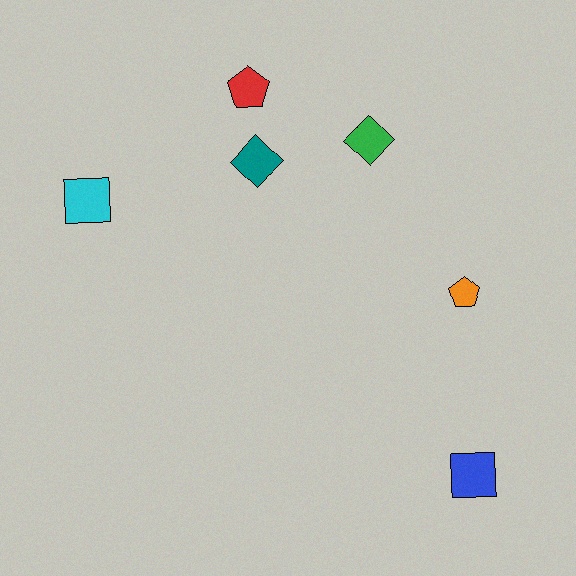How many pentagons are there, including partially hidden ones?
There are 2 pentagons.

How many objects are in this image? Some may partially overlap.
There are 6 objects.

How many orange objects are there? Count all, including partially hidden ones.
There is 1 orange object.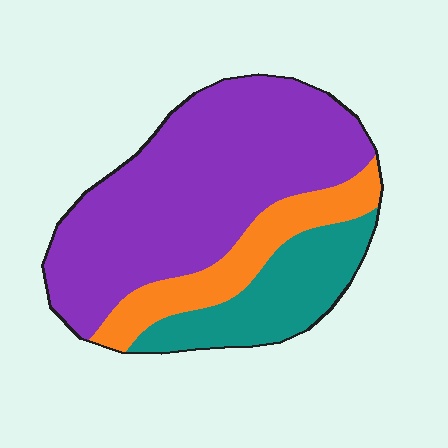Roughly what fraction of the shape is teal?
Teal takes up less than a quarter of the shape.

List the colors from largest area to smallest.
From largest to smallest: purple, teal, orange.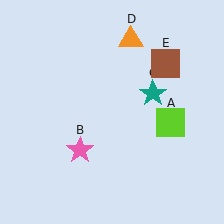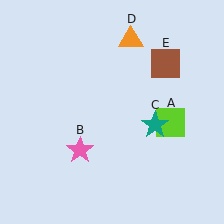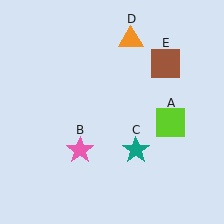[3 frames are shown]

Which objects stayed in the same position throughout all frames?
Lime square (object A) and pink star (object B) and orange triangle (object D) and brown square (object E) remained stationary.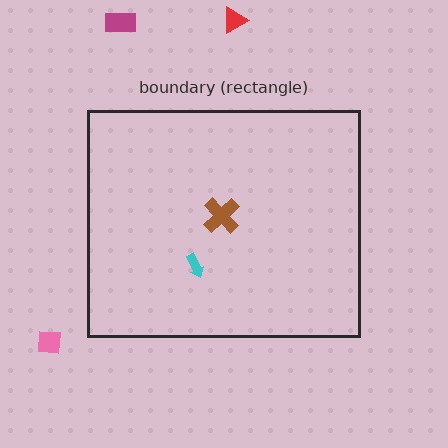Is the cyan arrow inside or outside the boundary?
Inside.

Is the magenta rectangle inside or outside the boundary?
Outside.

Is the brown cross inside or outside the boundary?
Inside.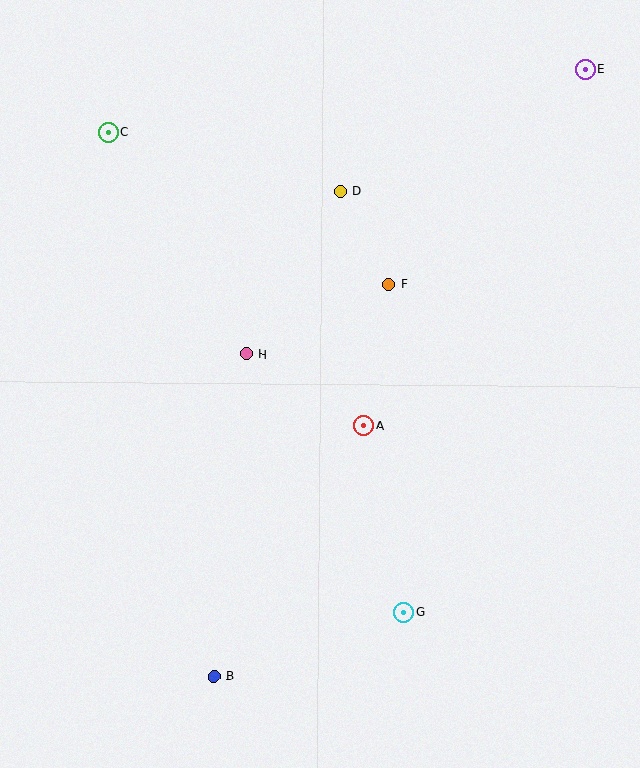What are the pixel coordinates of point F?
Point F is at (388, 284).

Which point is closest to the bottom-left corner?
Point B is closest to the bottom-left corner.